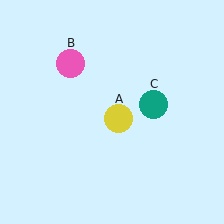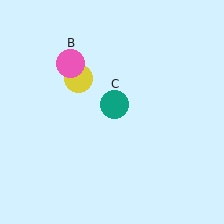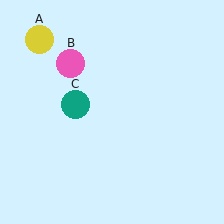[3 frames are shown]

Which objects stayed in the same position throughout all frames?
Pink circle (object B) remained stationary.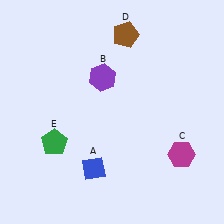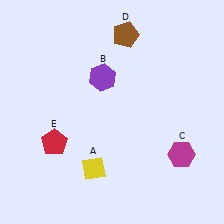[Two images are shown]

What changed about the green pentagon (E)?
In Image 1, E is green. In Image 2, it changed to red.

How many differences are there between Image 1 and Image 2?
There are 2 differences between the two images.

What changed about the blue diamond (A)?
In Image 1, A is blue. In Image 2, it changed to yellow.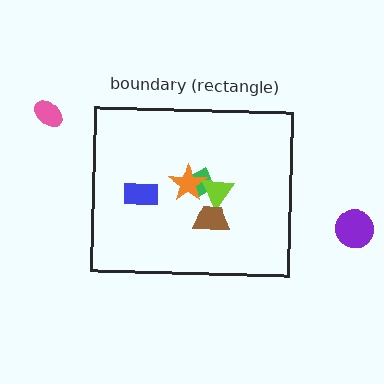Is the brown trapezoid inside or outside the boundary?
Inside.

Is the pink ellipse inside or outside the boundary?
Outside.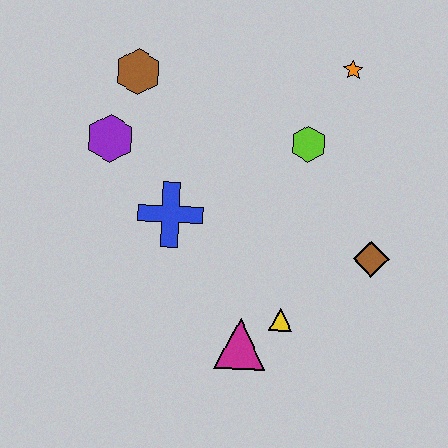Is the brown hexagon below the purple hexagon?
No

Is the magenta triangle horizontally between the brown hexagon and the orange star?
Yes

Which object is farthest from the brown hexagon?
The brown diamond is farthest from the brown hexagon.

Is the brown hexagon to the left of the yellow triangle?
Yes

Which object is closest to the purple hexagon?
The brown hexagon is closest to the purple hexagon.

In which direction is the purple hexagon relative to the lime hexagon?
The purple hexagon is to the left of the lime hexagon.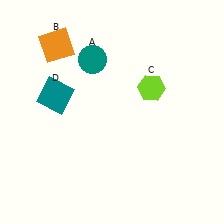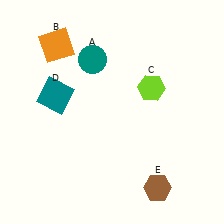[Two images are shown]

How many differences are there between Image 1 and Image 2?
There is 1 difference between the two images.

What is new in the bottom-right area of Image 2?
A brown hexagon (E) was added in the bottom-right area of Image 2.